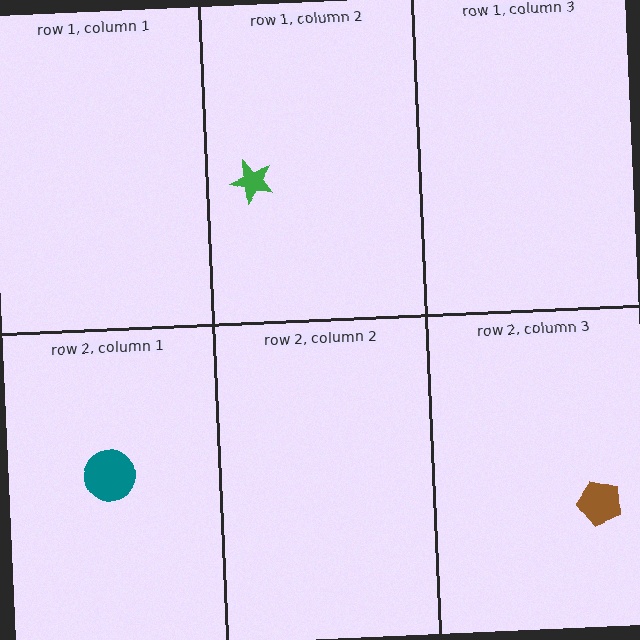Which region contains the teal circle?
The row 2, column 1 region.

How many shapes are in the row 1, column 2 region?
1.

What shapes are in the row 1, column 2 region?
The green star.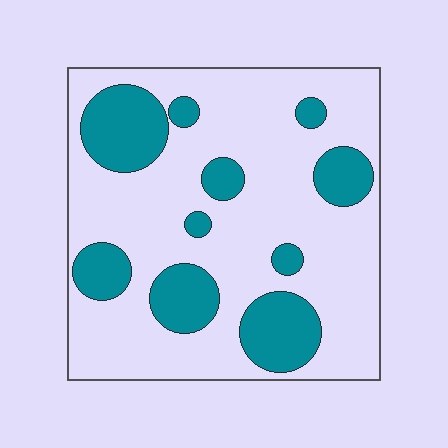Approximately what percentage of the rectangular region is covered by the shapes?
Approximately 25%.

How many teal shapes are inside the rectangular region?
10.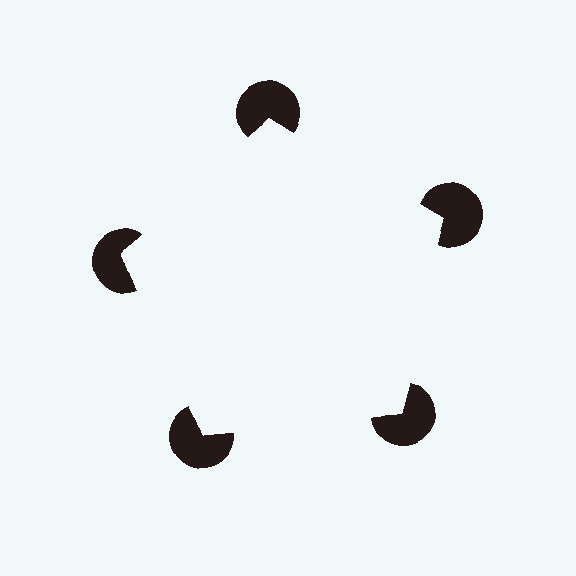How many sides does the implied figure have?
5 sides.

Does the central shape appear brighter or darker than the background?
It typically appears slightly brighter than the background, even though no actual brightness change is drawn.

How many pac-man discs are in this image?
There are 5 — one at each vertex of the illusory pentagon.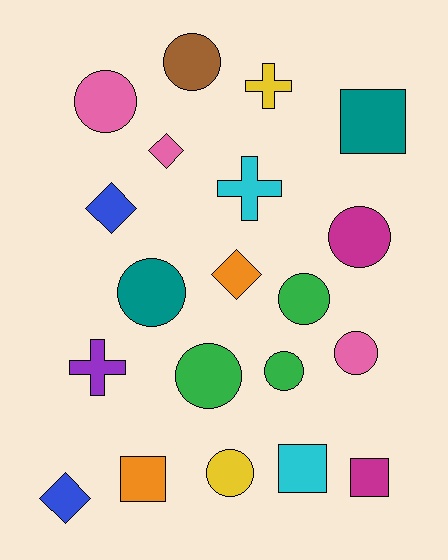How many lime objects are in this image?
There are no lime objects.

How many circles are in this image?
There are 9 circles.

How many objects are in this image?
There are 20 objects.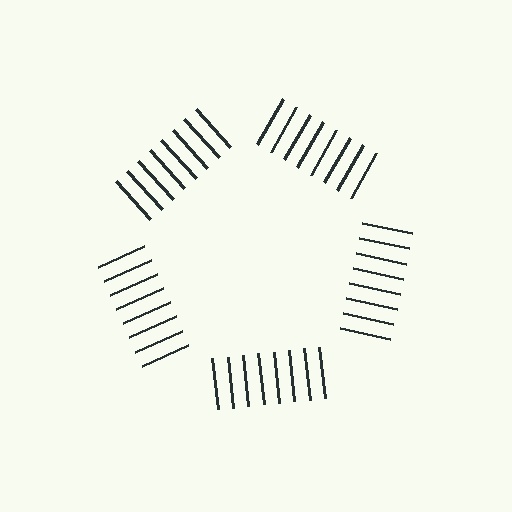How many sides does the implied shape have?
5 sides — the line-ends trace a pentagon.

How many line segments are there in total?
40 — 8 along each of the 5 edges.